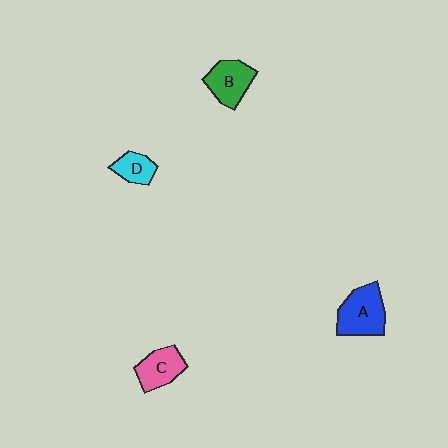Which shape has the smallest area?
Shape D (cyan).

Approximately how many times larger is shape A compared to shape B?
Approximately 1.2 times.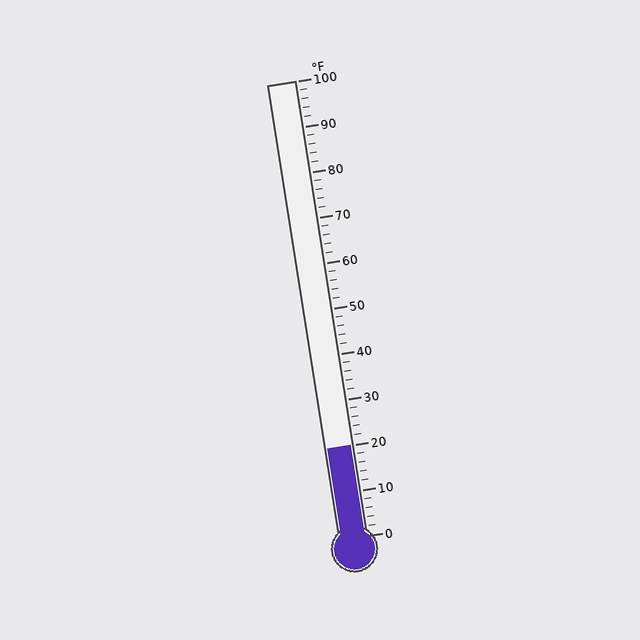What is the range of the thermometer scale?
The thermometer scale ranges from 0°F to 100°F.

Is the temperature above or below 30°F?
The temperature is below 30°F.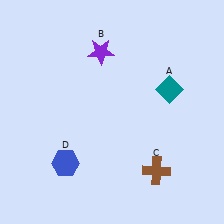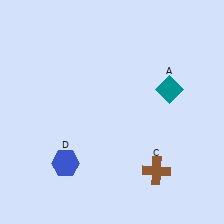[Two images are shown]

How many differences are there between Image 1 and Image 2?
There is 1 difference between the two images.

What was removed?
The purple star (B) was removed in Image 2.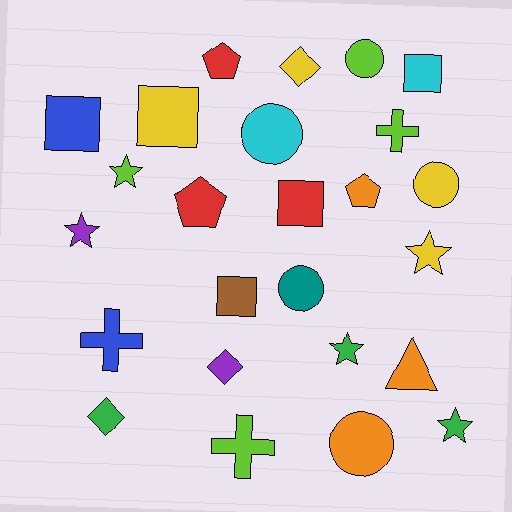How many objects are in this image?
There are 25 objects.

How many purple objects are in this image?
There are 2 purple objects.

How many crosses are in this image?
There are 3 crosses.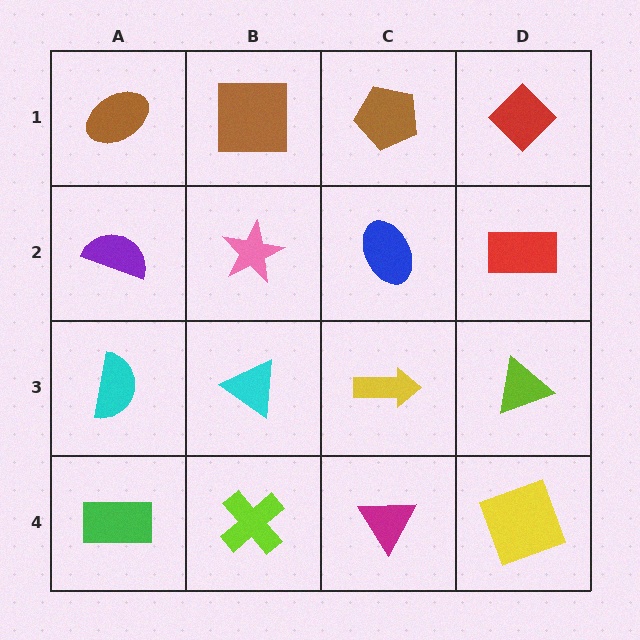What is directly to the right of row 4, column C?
A yellow square.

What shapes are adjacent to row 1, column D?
A red rectangle (row 2, column D), a brown pentagon (row 1, column C).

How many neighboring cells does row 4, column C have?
3.